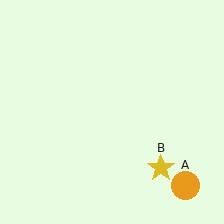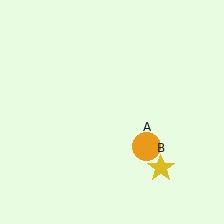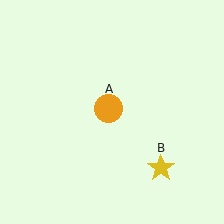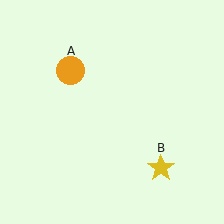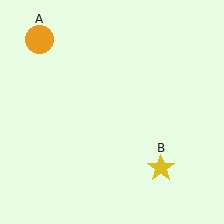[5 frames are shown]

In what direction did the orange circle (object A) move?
The orange circle (object A) moved up and to the left.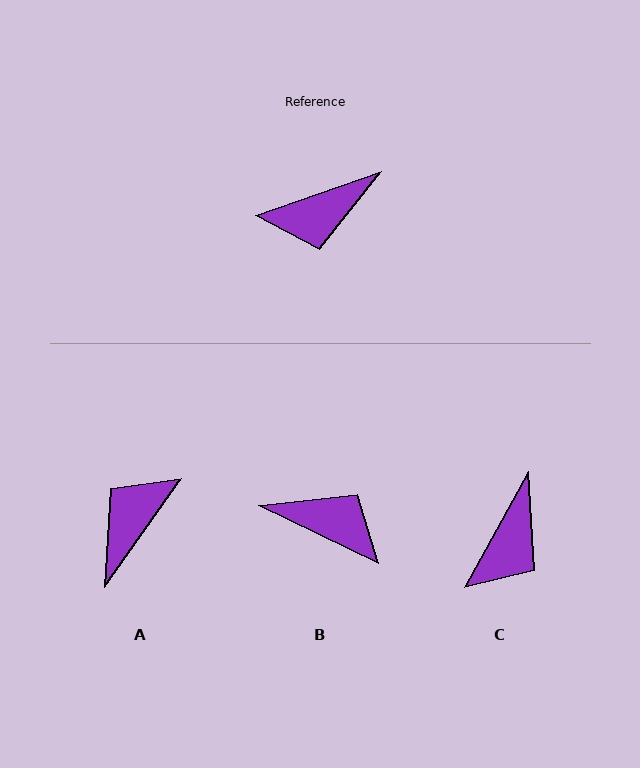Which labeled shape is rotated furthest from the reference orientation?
A, about 145 degrees away.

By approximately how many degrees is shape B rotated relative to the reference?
Approximately 135 degrees counter-clockwise.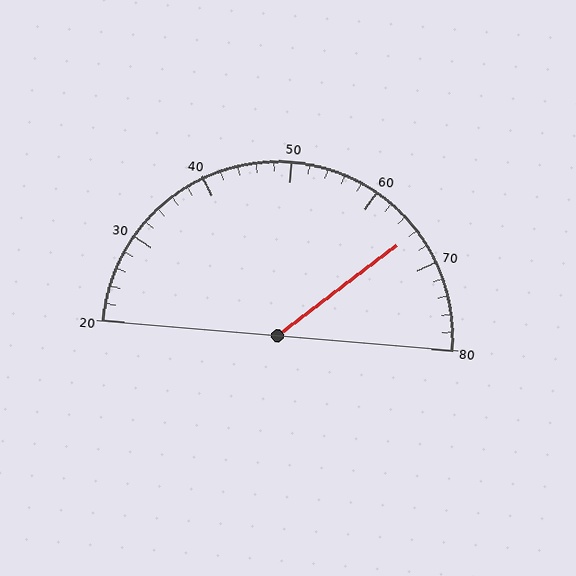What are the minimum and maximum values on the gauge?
The gauge ranges from 20 to 80.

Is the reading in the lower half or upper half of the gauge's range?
The reading is in the upper half of the range (20 to 80).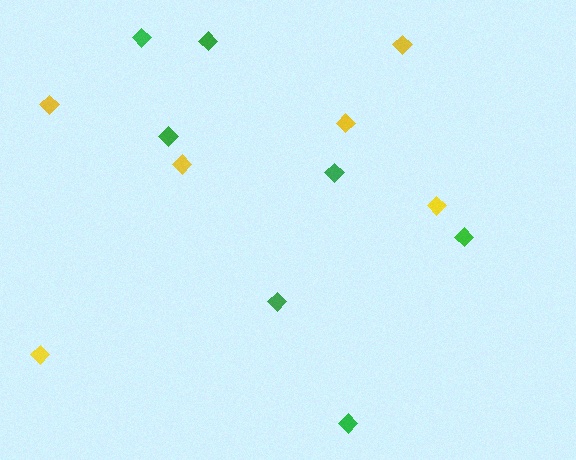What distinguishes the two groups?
There are 2 groups: one group of yellow diamonds (6) and one group of green diamonds (7).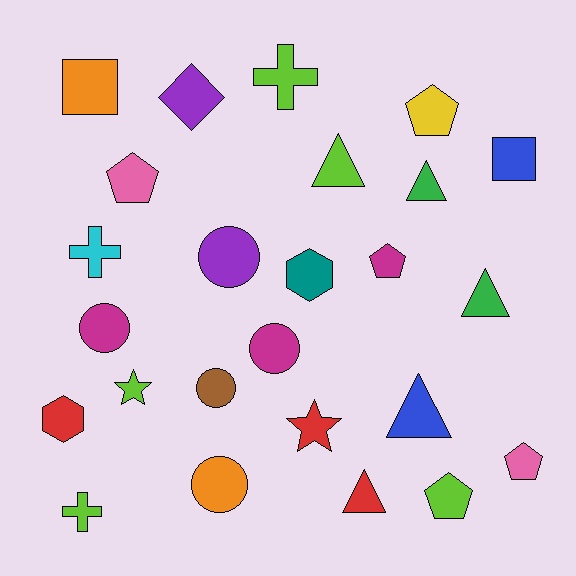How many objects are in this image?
There are 25 objects.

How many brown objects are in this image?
There is 1 brown object.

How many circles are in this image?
There are 5 circles.